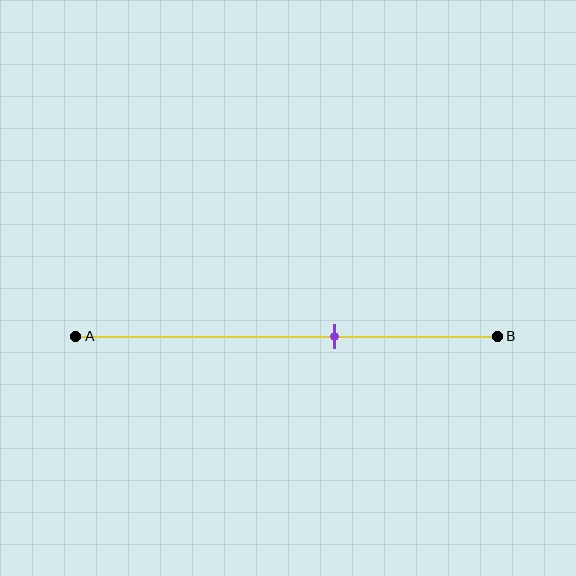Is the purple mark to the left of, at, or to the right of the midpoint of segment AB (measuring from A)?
The purple mark is to the right of the midpoint of segment AB.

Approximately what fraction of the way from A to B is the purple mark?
The purple mark is approximately 60% of the way from A to B.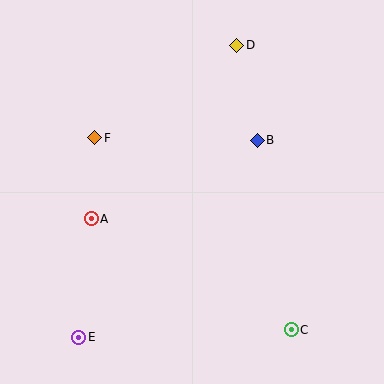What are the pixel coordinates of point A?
Point A is at (91, 219).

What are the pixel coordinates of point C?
Point C is at (291, 330).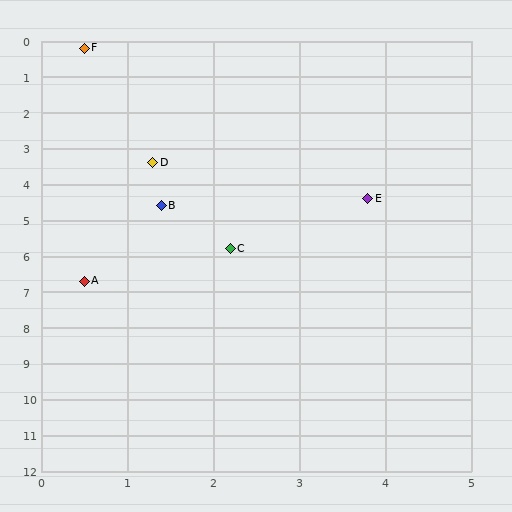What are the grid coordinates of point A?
Point A is at approximately (0.5, 6.7).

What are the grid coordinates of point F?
Point F is at approximately (0.5, 0.2).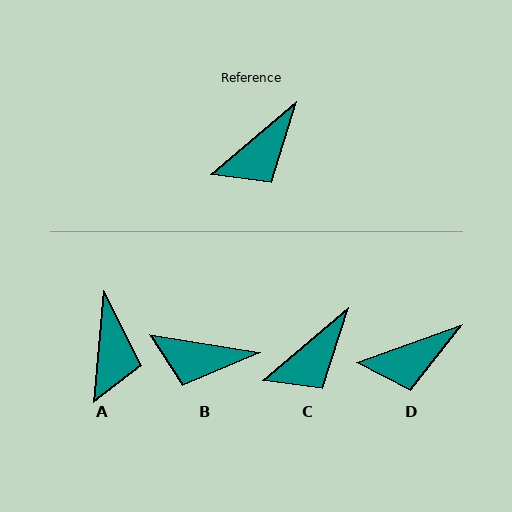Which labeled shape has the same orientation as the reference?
C.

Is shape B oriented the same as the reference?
No, it is off by about 50 degrees.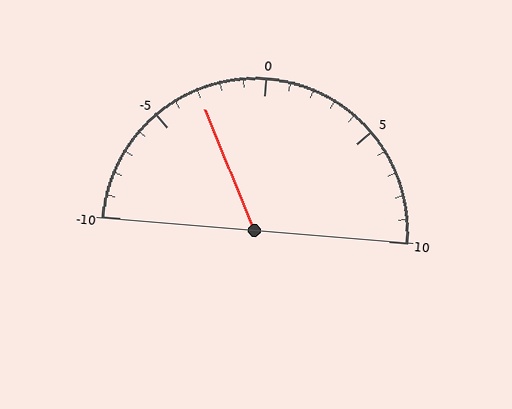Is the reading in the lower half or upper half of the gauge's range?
The reading is in the lower half of the range (-10 to 10).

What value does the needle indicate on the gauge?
The needle indicates approximately -3.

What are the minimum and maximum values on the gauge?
The gauge ranges from -10 to 10.